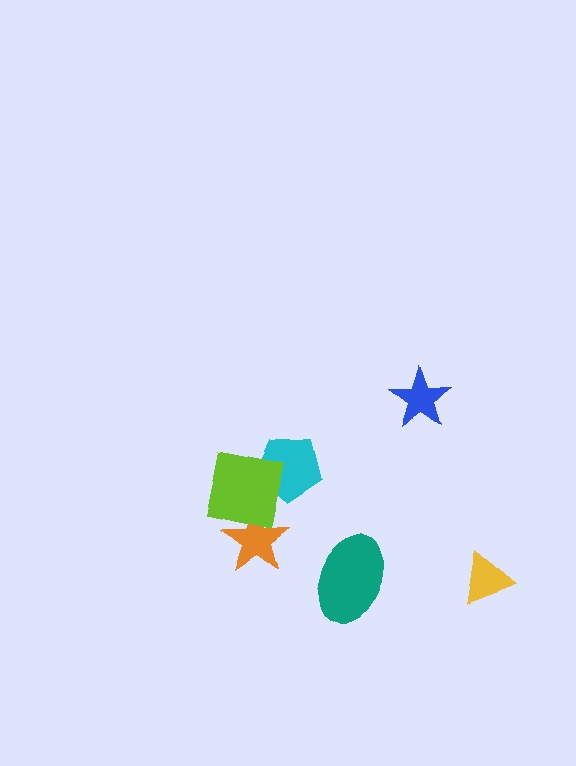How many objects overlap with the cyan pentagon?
1 object overlaps with the cyan pentagon.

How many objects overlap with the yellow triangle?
0 objects overlap with the yellow triangle.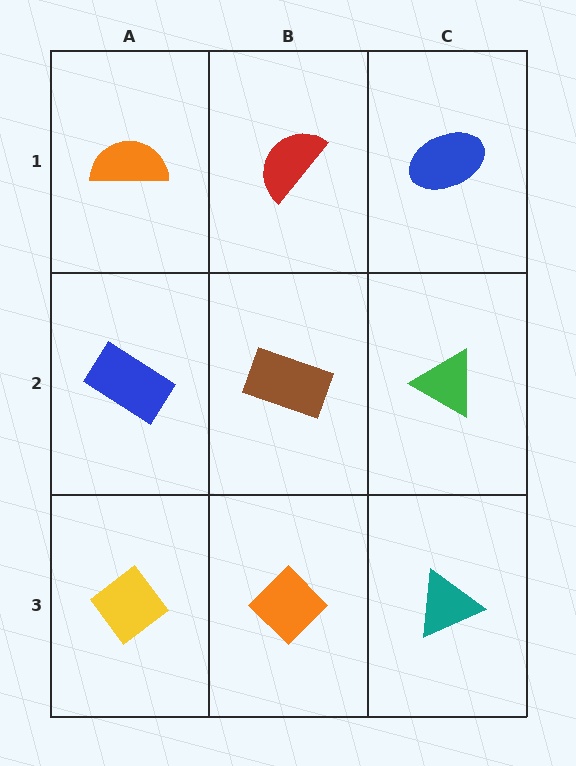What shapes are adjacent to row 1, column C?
A green triangle (row 2, column C), a red semicircle (row 1, column B).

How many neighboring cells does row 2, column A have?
3.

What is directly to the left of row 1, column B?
An orange semicircle.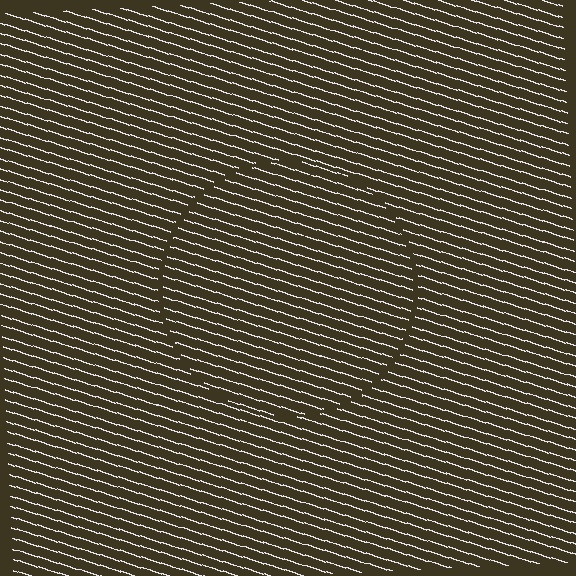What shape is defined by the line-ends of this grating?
An illusory circle. The interior of the shape contains the same grating, shifted by half a period — the contour is defined by the phase discontinuity where line-ends from the inner and outer gratings abut.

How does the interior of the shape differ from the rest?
The interior of the shape contains the same grating, shifted by half a period — the contour is defined by the phase discontinuity where line-ends from the inner and outer gratings abut.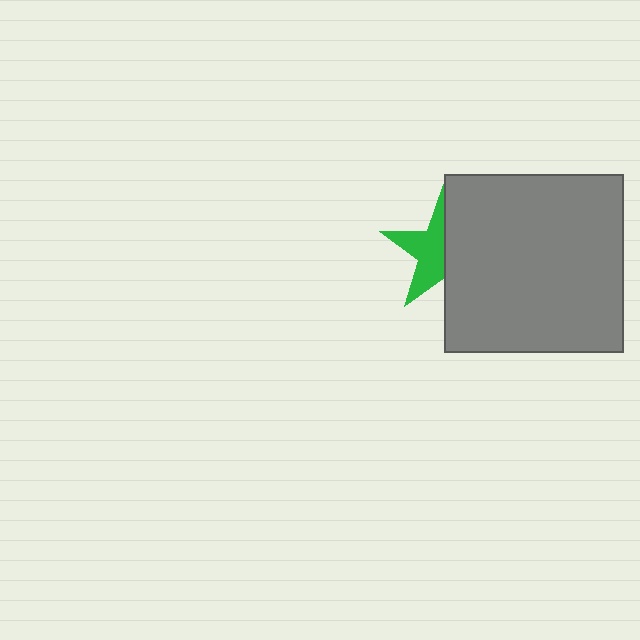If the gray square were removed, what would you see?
You would see the complete green star.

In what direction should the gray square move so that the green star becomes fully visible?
The gray square should move right. That is the shortest direction to clear the overlap and leave the green star fully visible.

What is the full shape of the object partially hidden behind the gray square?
The partially hidden object is a green star.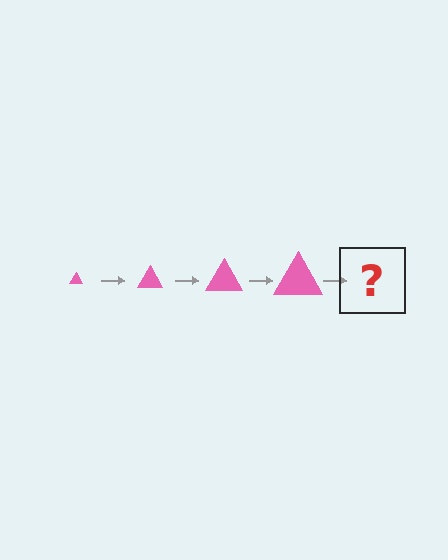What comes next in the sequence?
The next element should be a pink triangle, larger than the previous one.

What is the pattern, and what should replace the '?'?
The pattern is that the triangle gets progressively larger each step. The '?' should be a pink triangle, larger than the previous one.